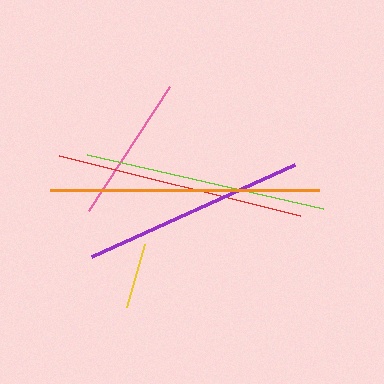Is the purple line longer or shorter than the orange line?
The orange line is longer than the purple line.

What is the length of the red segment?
The red segment is approximately 248 pixels long.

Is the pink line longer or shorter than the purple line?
The purple line is longer than the pink line.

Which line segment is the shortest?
The yellow line is the shortest at approximately 66 pixels.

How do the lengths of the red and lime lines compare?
The red and lime lines are approximately the same length.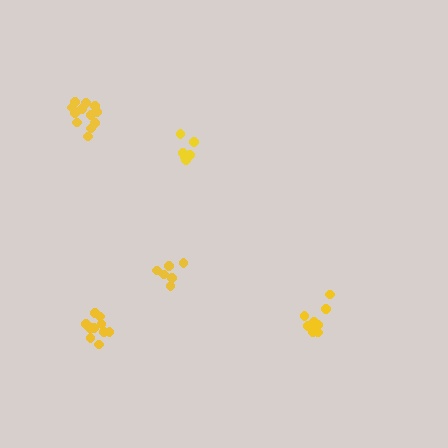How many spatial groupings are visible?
There are 5 spatial groupings.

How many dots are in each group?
Group 1: 10 dots, Group 2: 12 dots, Group 3: 6 dots, Group 4: 8 dots, Group 5: 6 dots (42 total).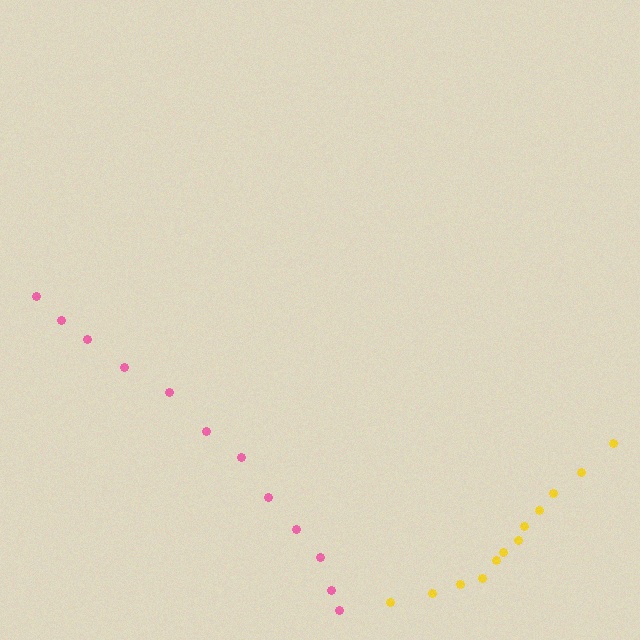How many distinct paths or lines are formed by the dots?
There are 2 distinct paths.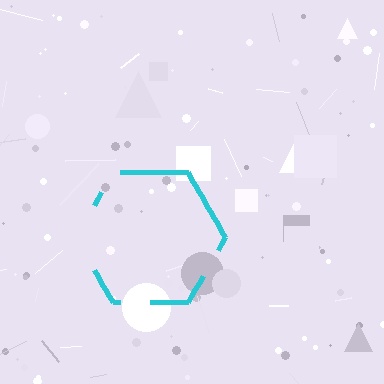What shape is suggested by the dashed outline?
The dashed outline suggests a hexagon.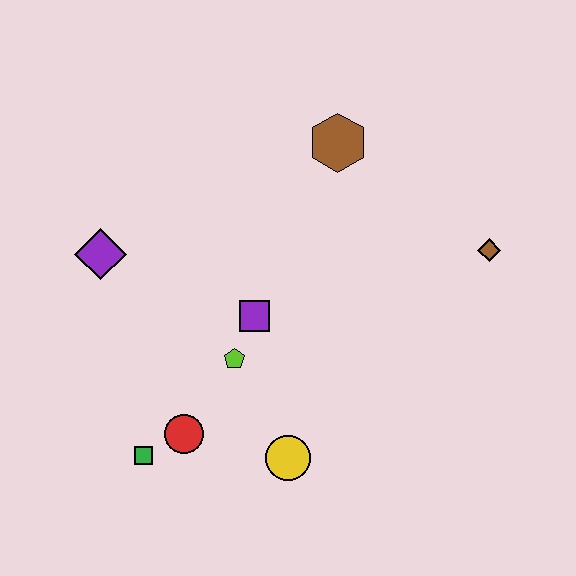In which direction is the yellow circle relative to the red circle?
The yellow circle is to the right of the red circle.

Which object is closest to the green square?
The red circle is closest to the green square.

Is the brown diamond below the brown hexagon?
Yes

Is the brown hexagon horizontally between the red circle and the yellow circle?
No